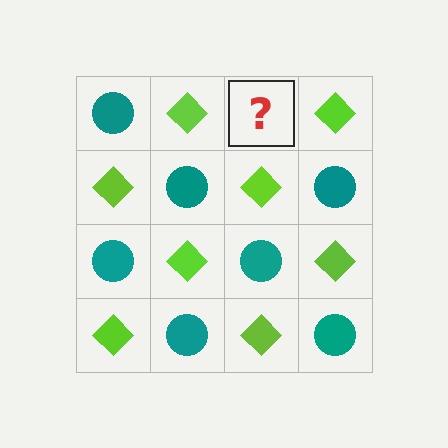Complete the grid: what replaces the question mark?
The question mark should be replaced with a teal circle.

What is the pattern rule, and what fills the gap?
The rule is that it alternates teal circle and lime diamond in a checkerboard pattern. The gap should be filled with a teal circle.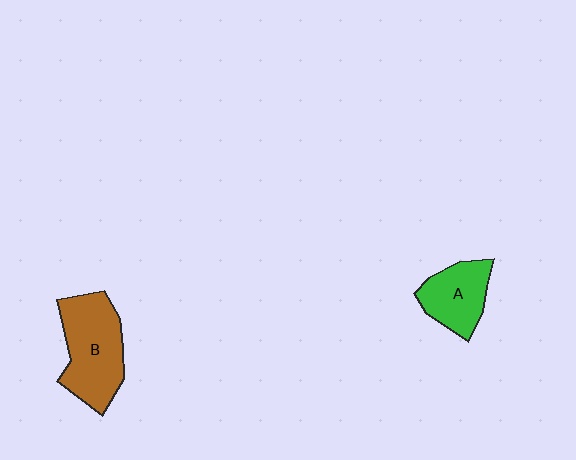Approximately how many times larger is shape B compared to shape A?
Approximately 1.5 times.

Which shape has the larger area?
Shape B (brown).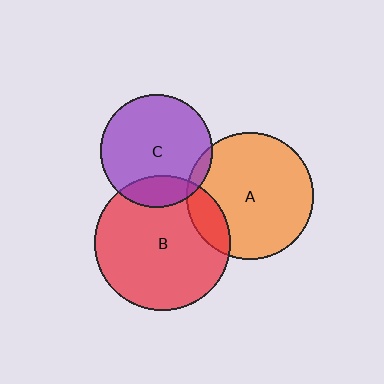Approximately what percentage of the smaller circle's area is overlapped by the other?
Approximately 20%.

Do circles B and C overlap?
Yes.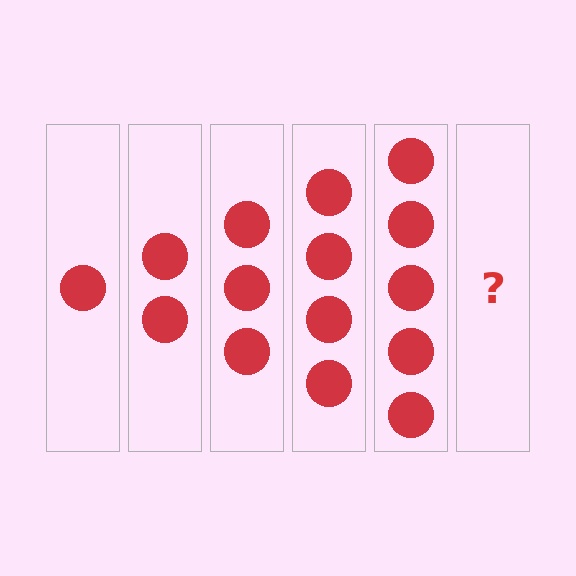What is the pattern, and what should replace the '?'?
The pattern is that each step adds one more circle. The '?' should be 6 circles.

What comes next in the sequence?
The next element should be 6 circles.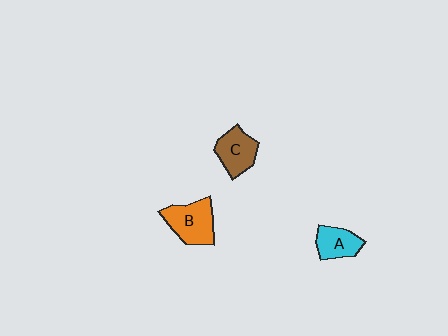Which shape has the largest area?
Shape B (orange).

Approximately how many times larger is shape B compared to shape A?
Approximately 1.5 times.